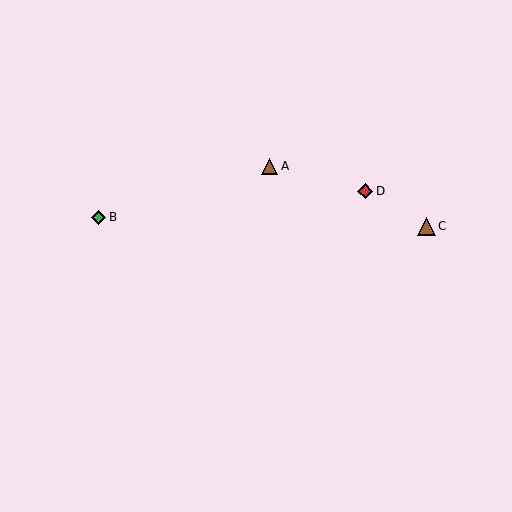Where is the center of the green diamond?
The center of the green diamond is at (99, 217).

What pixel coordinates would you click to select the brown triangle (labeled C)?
Click at (426, 226) to select the brown triangle C.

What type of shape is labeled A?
Shape A is a brown triangle.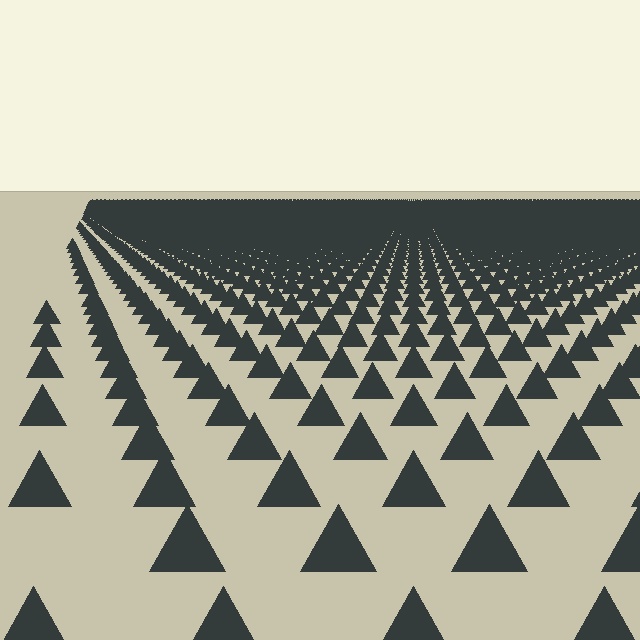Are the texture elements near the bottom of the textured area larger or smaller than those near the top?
Larger. Near the bottom, elements are closer to the viewer and appear at a bigger on-screen size.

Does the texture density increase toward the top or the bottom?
Density increases toward the top.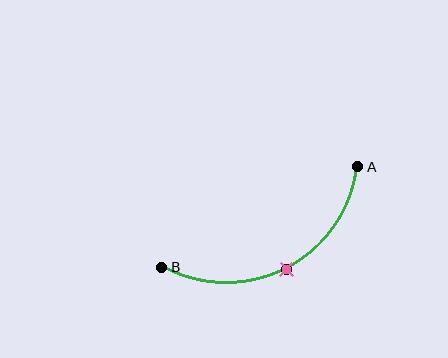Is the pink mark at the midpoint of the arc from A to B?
Yes. The pink mark lies on the arc at equal arc-length from both A and B — it is the arc midpoint.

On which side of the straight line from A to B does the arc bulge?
The arc bulges below the straight line connecting A and B.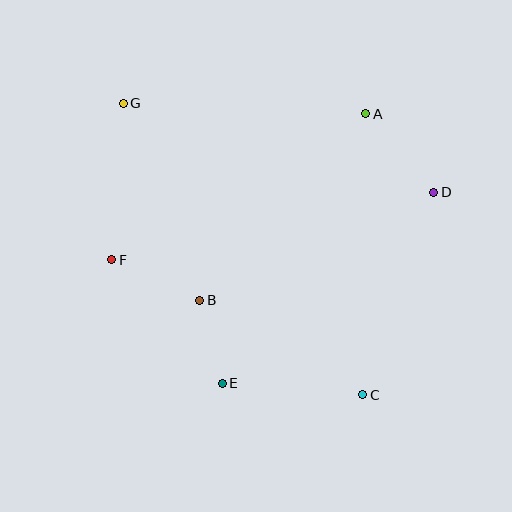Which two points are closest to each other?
Points B and E are closest to each other.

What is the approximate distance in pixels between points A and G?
The distance between A and G is approximately 243 pixels.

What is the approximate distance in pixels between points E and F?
The distance between E and F is approximately 166 pixels.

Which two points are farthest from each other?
Points C and G are farthest from each other.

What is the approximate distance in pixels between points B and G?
The distance between B and G is approximately 211 pixels.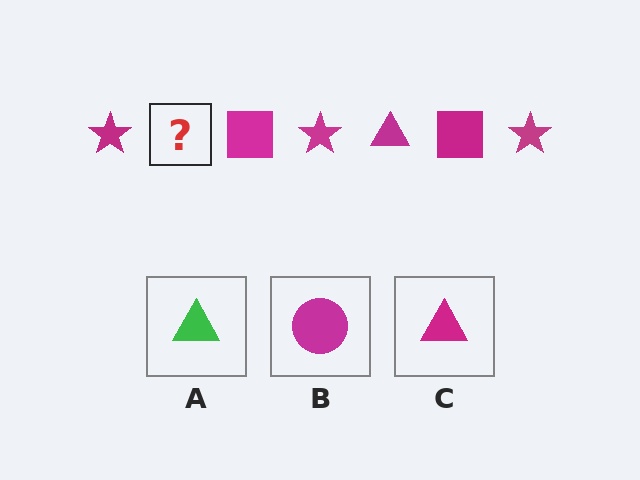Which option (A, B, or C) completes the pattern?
C.